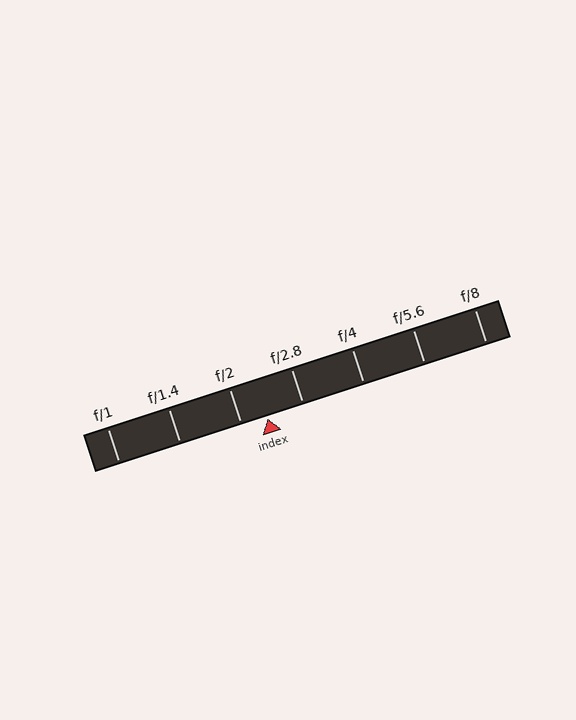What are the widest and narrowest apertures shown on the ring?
The widest aperture shown is f/1 and the narrowest is f/8.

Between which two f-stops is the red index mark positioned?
The index mark is between f/2 and f/2.8.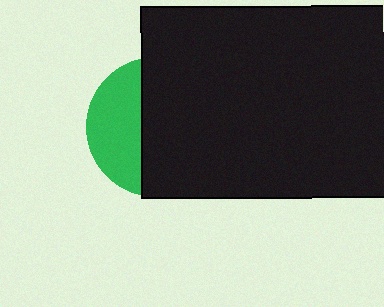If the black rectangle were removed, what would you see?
You would see the complete green circle.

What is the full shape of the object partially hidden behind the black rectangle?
The partially hidden object is a green circle.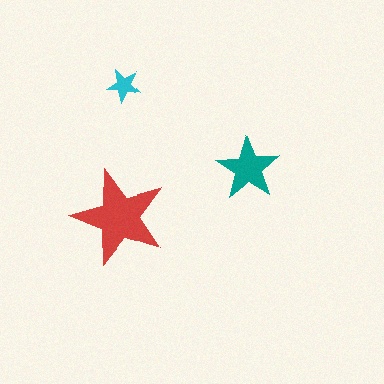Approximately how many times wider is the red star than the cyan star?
About 3 times wider.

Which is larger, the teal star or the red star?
The red one.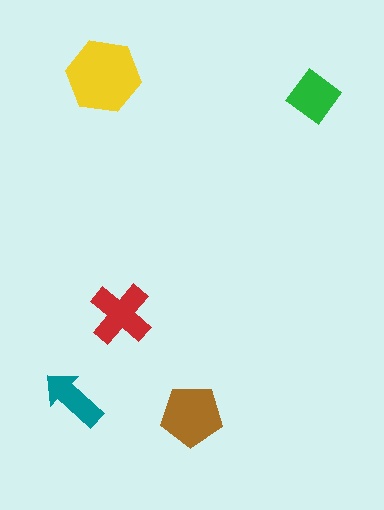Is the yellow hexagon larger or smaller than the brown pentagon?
Larger.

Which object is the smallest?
The teal arrow.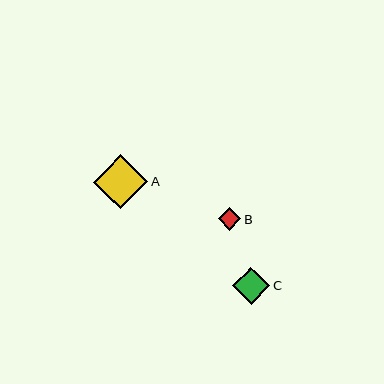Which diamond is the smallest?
Diamond B is the smallest with a size of approximately 23 pixels.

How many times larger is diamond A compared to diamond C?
Diamond A is approximately 1.5 times the size of diamond C.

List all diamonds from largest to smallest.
From largest to smallest: A, C, B.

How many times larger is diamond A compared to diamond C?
Diamond A is approximately 1.5 times the size of diamond C.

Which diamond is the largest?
Diamond A is the largest with a size of approximately 55 pixels.